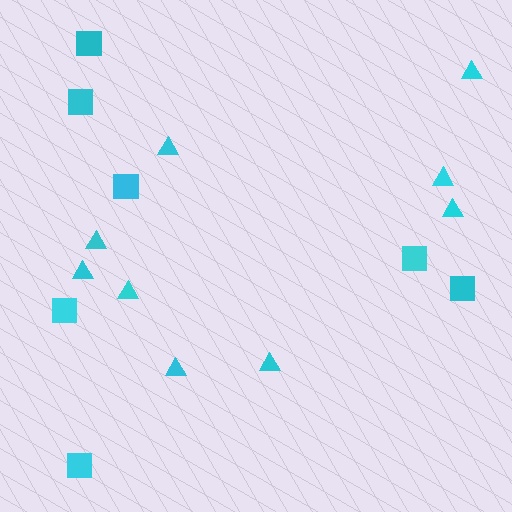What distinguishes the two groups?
There are 2 groups: one group of triangles (9) and one group of squares (7).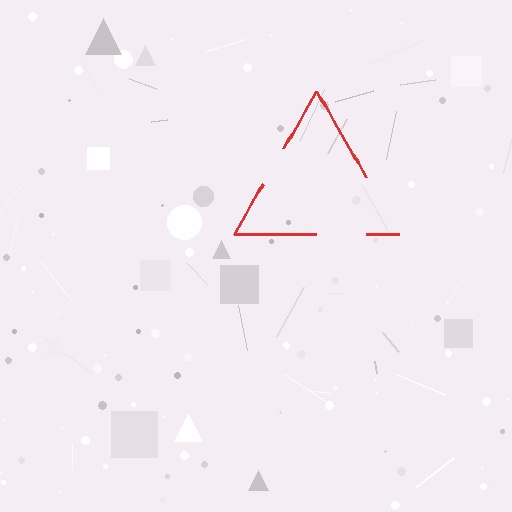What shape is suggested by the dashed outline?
The dashed outline suggests a triangle.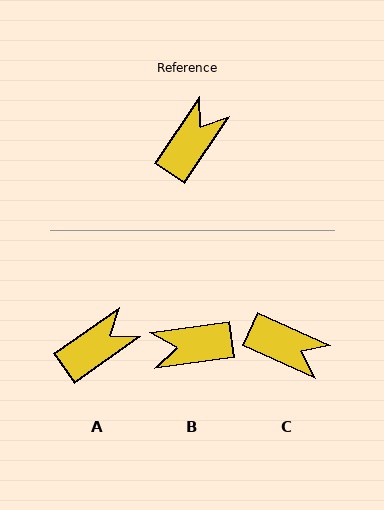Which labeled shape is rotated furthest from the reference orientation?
B, about 131 degrees away.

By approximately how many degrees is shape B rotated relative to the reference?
Approximately 131 degrees counter-clockwise.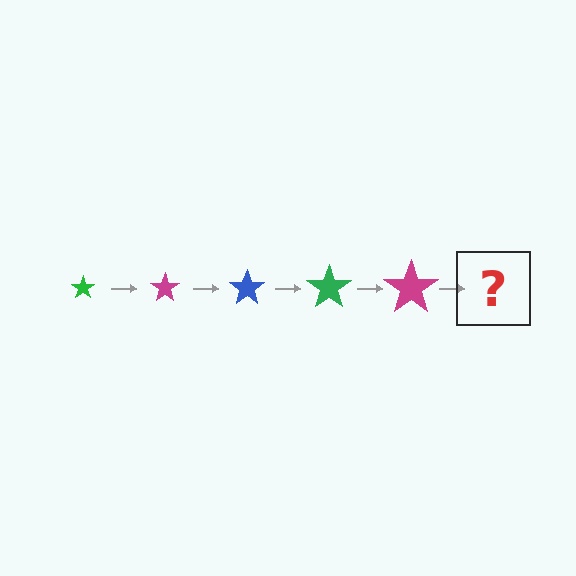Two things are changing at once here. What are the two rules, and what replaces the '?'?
The two rules are that the star grows larger each step and the color cycles through green, magenta, and blue. The '?' should be a blue star, larger than the previous one.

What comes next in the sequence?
The next element should be a blue star, larger than the previous one.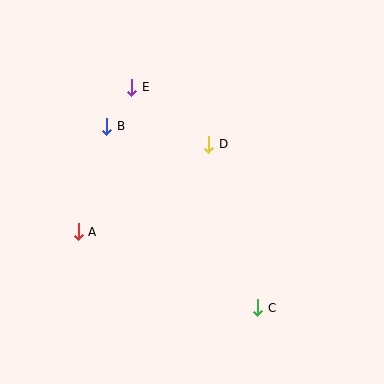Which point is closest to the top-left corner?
Point E is closest to the top-left corner.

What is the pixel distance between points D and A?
The distance between D and A is 157 pixels.